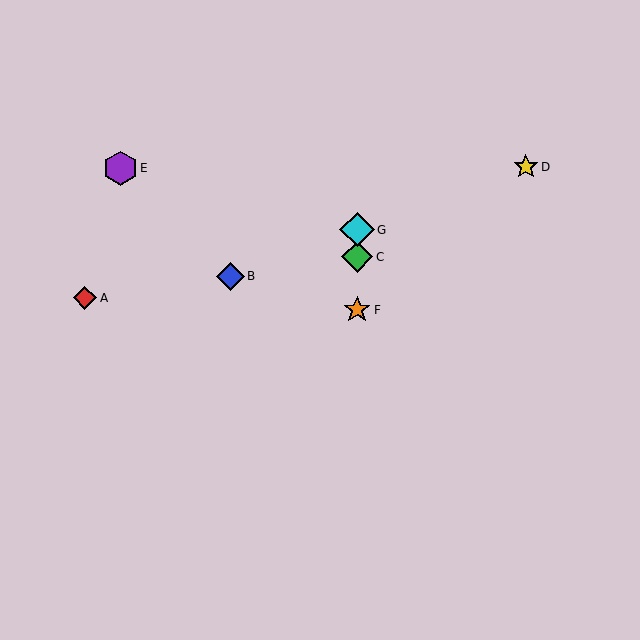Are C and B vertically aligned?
No, C is at x≈357 and B is at x≈230.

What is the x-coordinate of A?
Object A is at x≈85.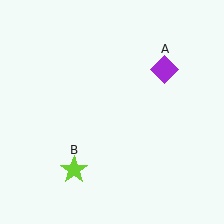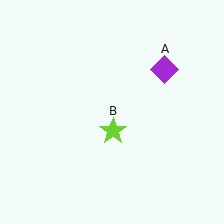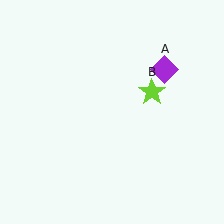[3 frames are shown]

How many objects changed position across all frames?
1 object changed position: lime star (object B).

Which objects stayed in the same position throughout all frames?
Purple diamond (object A) remained stationary.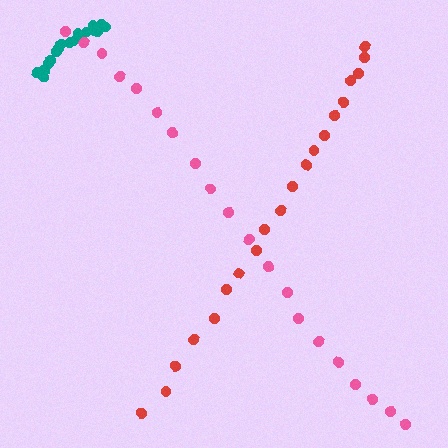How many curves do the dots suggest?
There are 3 distinct paths.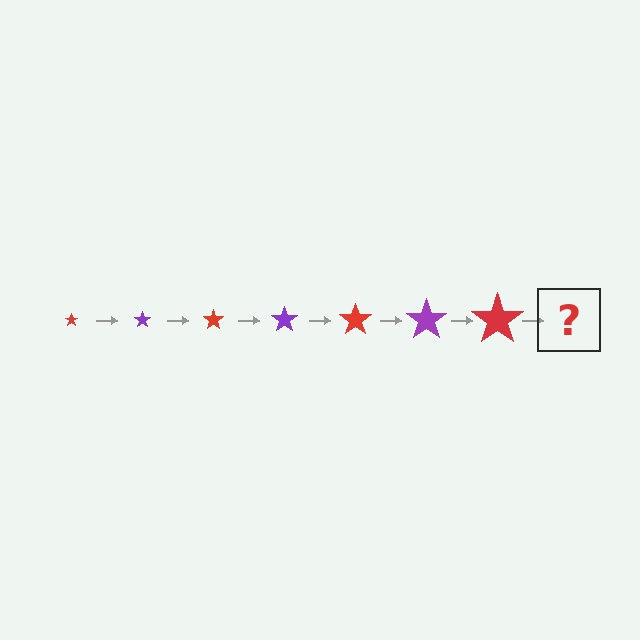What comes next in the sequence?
The next element should be a purple star, larger than the previous one.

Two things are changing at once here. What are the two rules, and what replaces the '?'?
The two rules are that the star grows larger each step and the color cycles through red and purple. The '?' should be a purple star, larger than the previous one.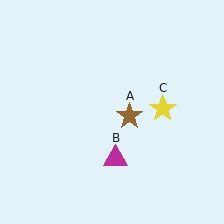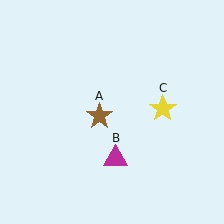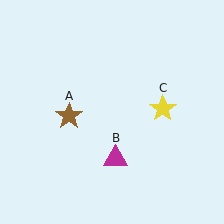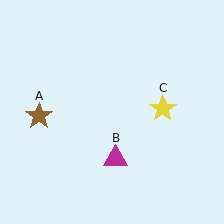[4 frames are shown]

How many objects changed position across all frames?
1 object changed position: brown star (object A).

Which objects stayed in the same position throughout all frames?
Magenta triangle (object B) and yellow star (object C) remained stationary.